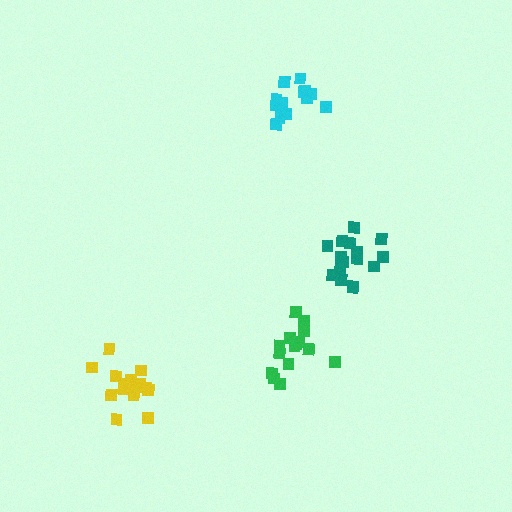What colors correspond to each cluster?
The clusters are colored: yellow, green, cyan, teal.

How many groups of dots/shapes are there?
There are 4 groups.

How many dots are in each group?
Group 1: 16 dots, Group 2: 15 dots, Group 3: 13 dots, Group 4: 17 dots (61 total).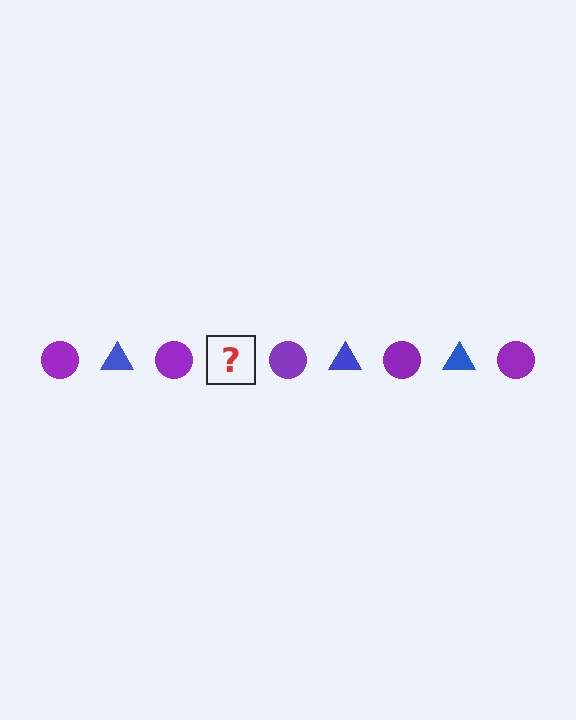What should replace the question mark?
The question mark should be replaced with a blue triangle.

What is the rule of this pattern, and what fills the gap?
The rule is that the pattern alternates between purple circle and blue triangle. The gap should be filled with a blue triangle.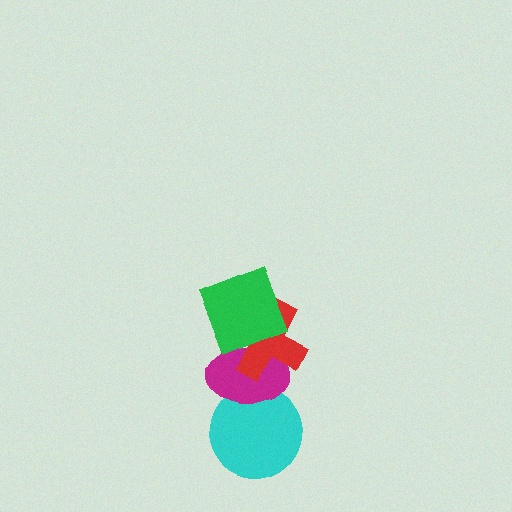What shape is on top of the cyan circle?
The magenta ellipse is on top of the cyan circle.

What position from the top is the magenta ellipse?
The magenta ellipse is 3rd from the top.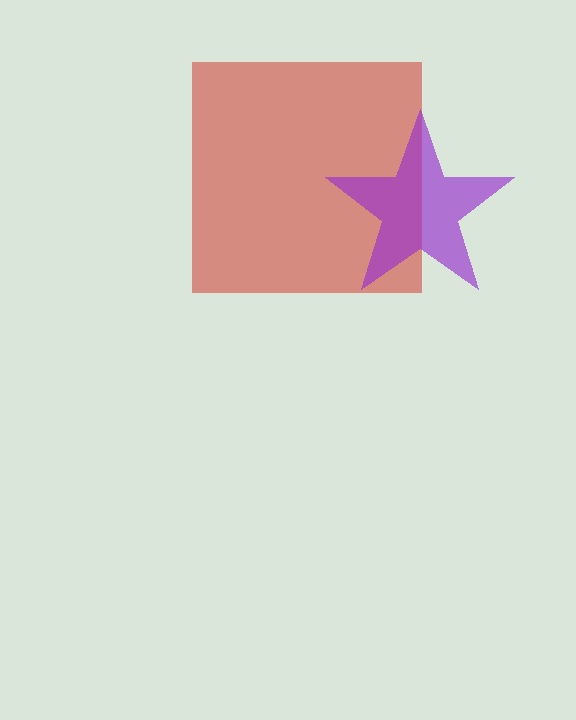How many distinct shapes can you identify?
There are 2 distinct shapes: a red square, a purple star.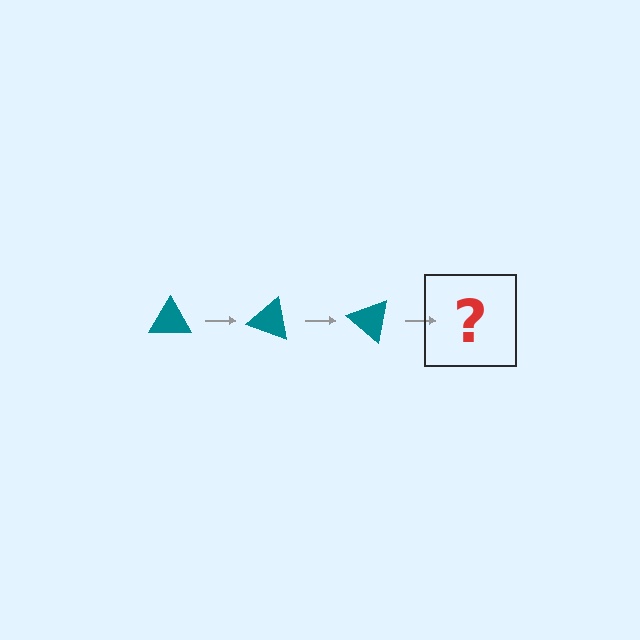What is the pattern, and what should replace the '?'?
The pattern is that the triangle rotates 20 degrees each step. The '?' should be a teal triangle rotated 60 degrees.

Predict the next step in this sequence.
The next step is a teal triangle rotated 60 degrees.